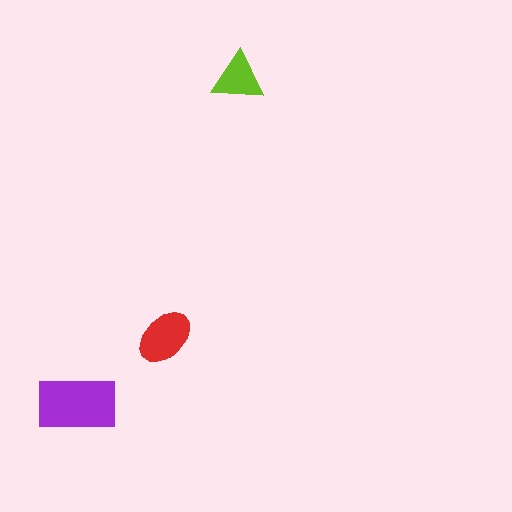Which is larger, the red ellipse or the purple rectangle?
The purple rectangle.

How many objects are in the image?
There are 3 objects in the image.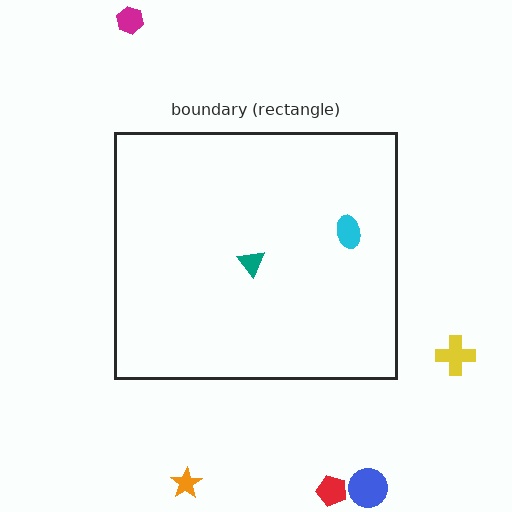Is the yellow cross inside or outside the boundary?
Outside.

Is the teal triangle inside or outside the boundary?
Inside.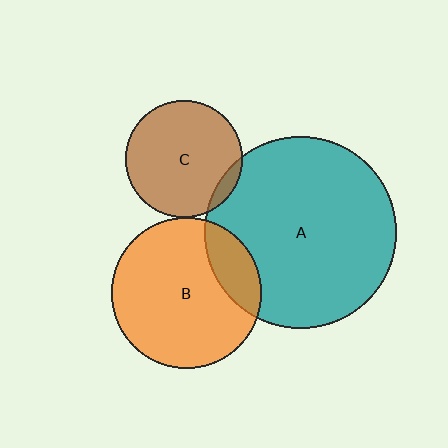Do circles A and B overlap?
Yes.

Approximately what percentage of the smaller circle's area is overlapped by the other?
Approximately 20%.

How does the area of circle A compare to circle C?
Approximately 2.7 times.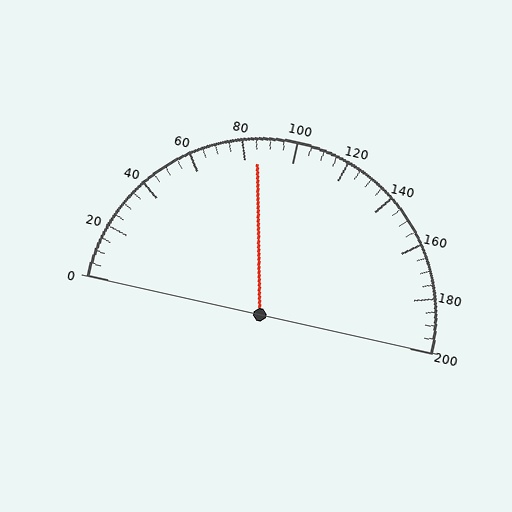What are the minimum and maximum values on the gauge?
The gauge ranges from 0 to 200.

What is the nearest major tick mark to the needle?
The nearest major tick mark is 80.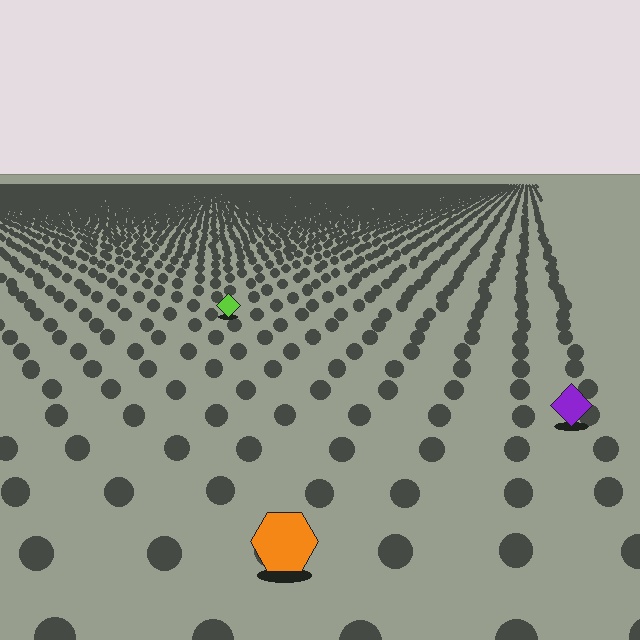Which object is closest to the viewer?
The orange hexagon is closest. The texture marks near it are larger and more spread out.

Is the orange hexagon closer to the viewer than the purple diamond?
Yes. The orange hexagon is closer — you can tell from the texture gradient: the ground texture is coarser near it.